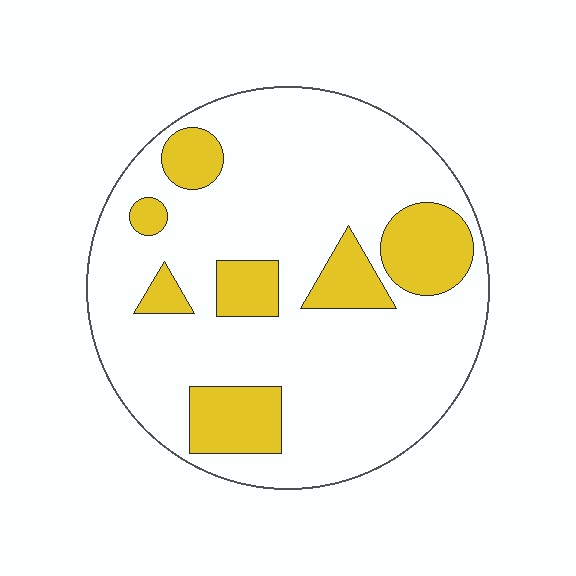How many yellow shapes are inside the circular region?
7.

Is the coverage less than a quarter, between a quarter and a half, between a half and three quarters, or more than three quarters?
Less than a quarter.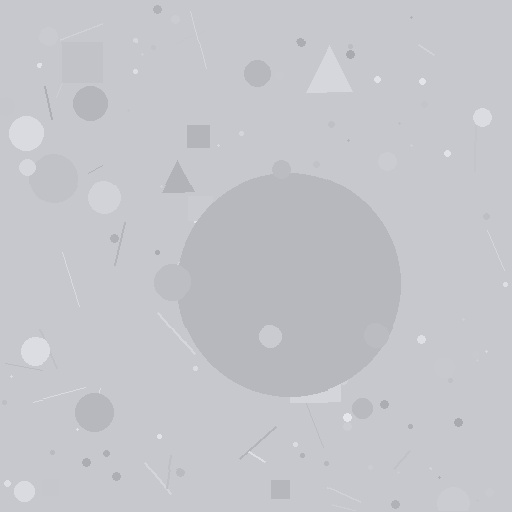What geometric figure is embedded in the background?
A circle is embedded in the background.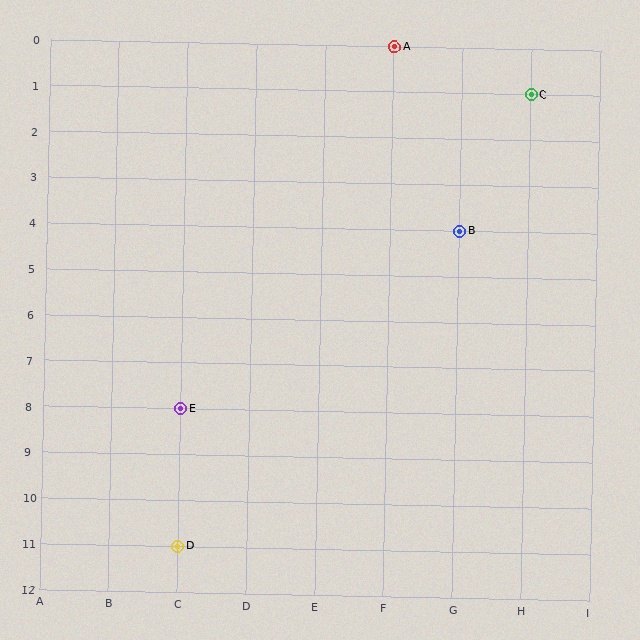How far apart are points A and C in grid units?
Points A and C are 2 columns and 1 row apart (about 2.2 grid units diagonally).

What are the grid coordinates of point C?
Point C is at grid coordinates (H, 1).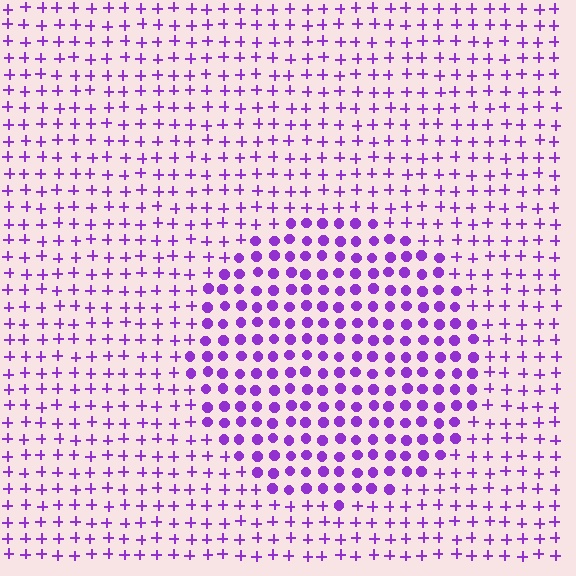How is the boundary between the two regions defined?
The boundary is defined by a change in element shape: circles inside vs. plus signs outside. All elements share the same color and spacing.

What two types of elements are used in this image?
The image uses circles inside the circle region and plus signs outside it.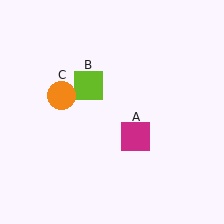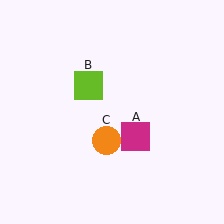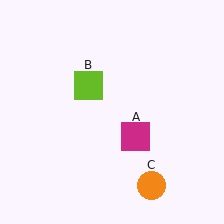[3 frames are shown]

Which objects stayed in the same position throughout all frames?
Magenta square (object A) and lime square (object B) remained stationary.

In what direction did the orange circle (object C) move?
The orange circle (object C) moved down and to the right.